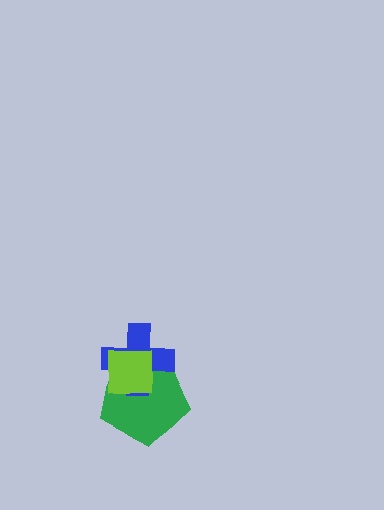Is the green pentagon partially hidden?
Yes, it is partially covered by another shape.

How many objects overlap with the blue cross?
2 objects overlap with the blue cross.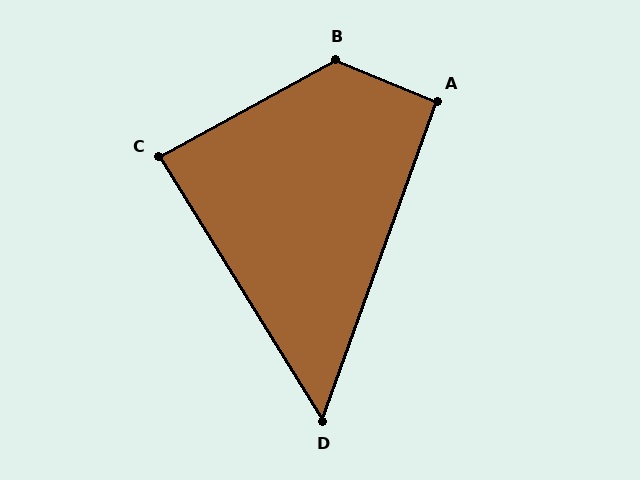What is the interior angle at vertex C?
Approximately 87 degrees (approximately right).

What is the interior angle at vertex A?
Approximately 93 degrees (approximately right).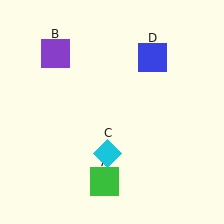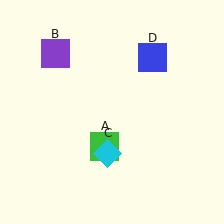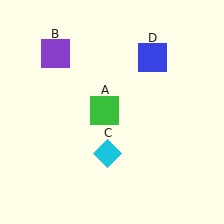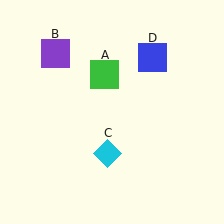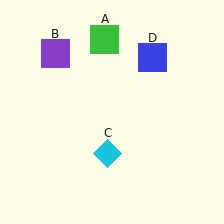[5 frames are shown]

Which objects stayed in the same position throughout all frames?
Purple square (object B) and cyan diamond (object C) and blue square (object D) remained stationary.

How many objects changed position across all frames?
1 object changed position: green square (object A).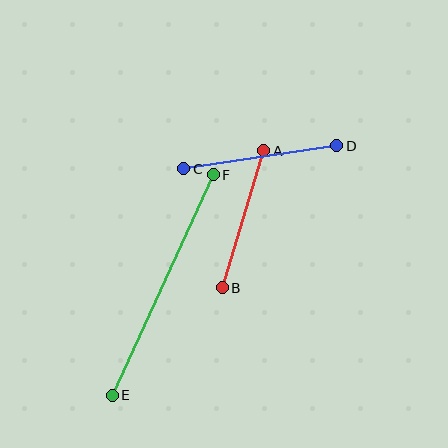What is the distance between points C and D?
The distance is approximately 155 pixels.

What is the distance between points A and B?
The distance is approximately 143 pixels.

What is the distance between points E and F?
The distance is approximately 243 pixels.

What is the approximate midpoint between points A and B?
The midpoint is at approximately (243, 219) pixels.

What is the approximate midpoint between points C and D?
The midpoint is at approximately (260, 157) pixels.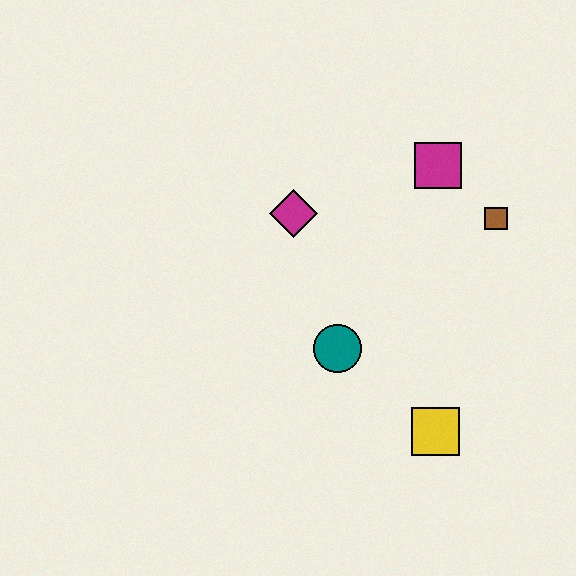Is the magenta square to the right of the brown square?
No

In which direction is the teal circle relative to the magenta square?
The teal circle is below the magenta square.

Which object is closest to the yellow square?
The teal circle is closest to the yellow square.